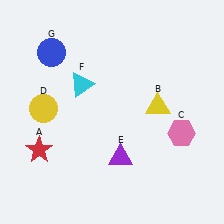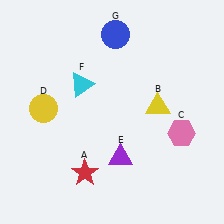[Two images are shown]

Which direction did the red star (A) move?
The red star (A) moved right.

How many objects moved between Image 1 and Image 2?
2 objects moved between the two images.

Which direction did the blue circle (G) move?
The blue circle (G) moved right.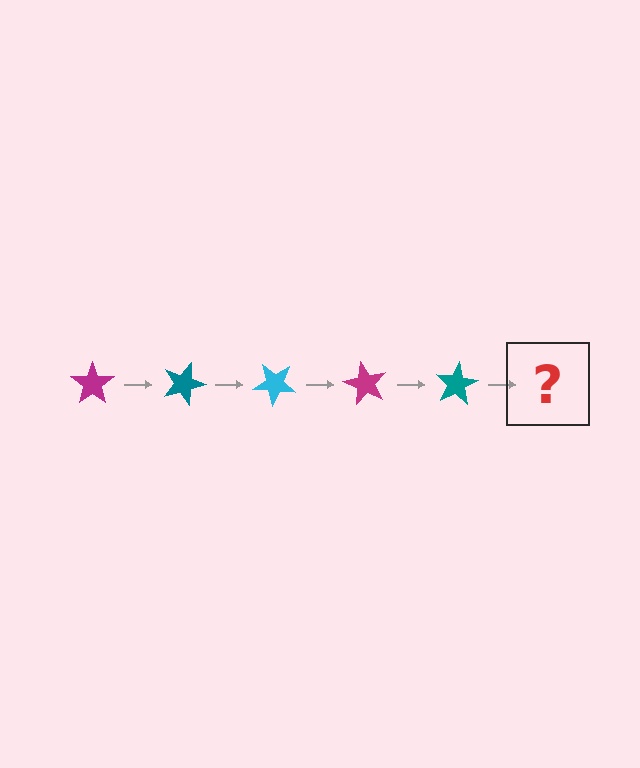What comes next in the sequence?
The next element should be a cyan star, rotated 100 degrees from the start.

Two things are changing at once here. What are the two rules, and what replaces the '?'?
The two rules are that it rotates 20 degrees each step and the color cycles through magenta, teal, and cyan. The '?' should be a cyan star, rotated 100 degrees from the start.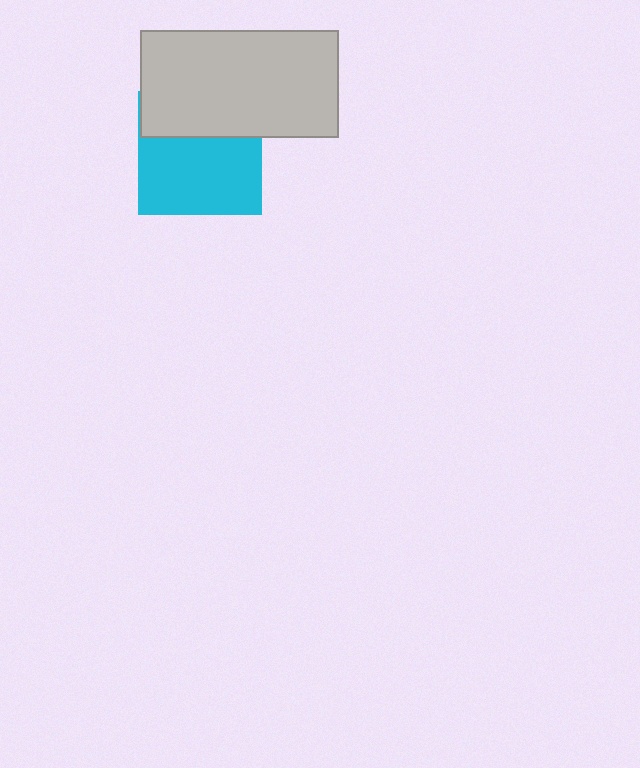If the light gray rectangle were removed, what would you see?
You would see the complete cyan square.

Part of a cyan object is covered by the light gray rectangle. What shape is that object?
It is a square.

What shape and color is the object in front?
The object in front is a light gray rectangle.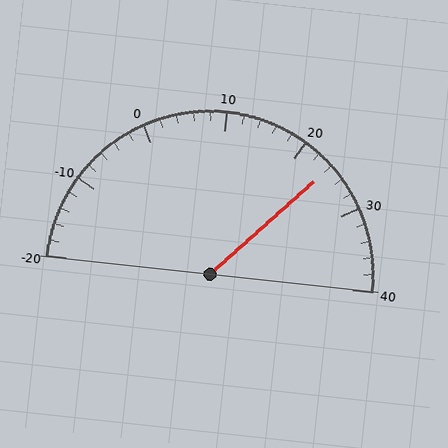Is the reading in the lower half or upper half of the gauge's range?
The reading is in the upper half of the range (-20 to 40).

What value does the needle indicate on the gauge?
The needle indicates approximately 24.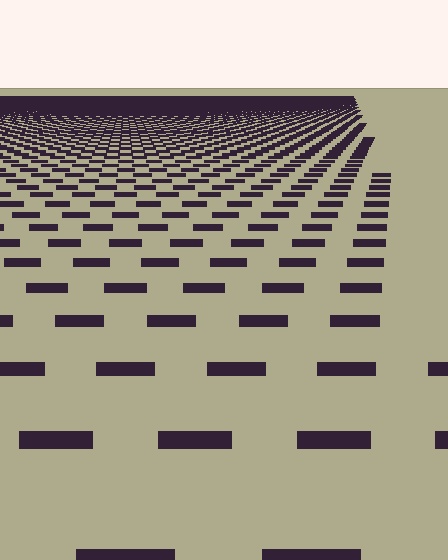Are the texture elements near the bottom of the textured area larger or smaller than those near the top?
Larger. Near the bottom, elements are closer to the viewer and appear at a bigger on-screen size.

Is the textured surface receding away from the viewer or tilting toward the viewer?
The surface is receding away from the viewer. Texture elements get smaller and denser toward the top.